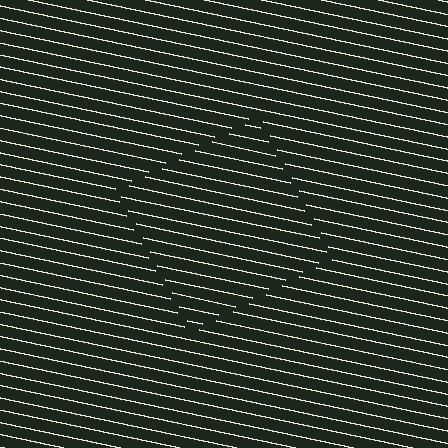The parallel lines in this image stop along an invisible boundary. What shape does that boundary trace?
An illusory square. The interior of the shape contains the same grating, shifted by half a period — the contour is defined by the phase discontinuity where line-ends from the inner and outer gratings abut.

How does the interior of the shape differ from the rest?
The interior of the shape contains the same grating, shifted by half a period — the contour is defined by the phase discontinuity where line-ends from the inner and outer gratings abut.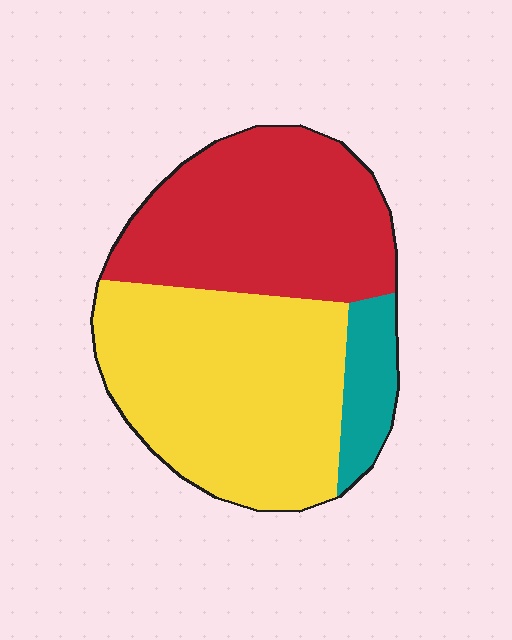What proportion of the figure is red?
Red takes up between a quarter and a half of the figure.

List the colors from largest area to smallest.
From largest to smallest: yellow, red, teal.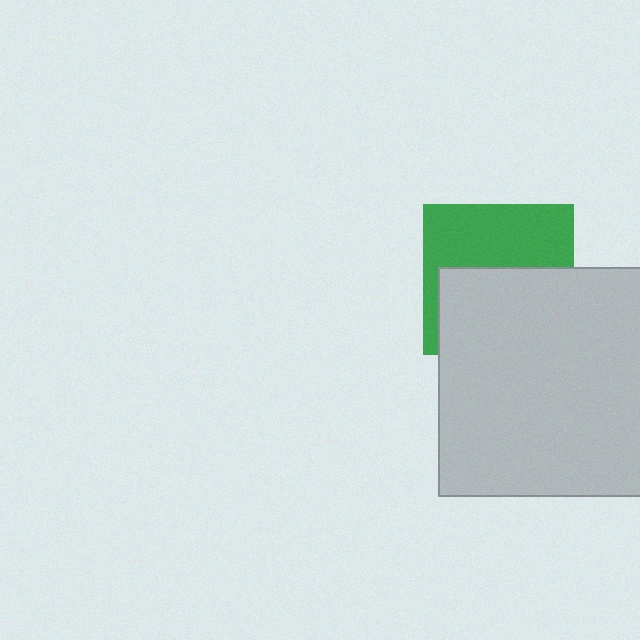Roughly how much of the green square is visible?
About half of it is visible (roughly 48%).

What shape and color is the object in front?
The object in front is a light gray square.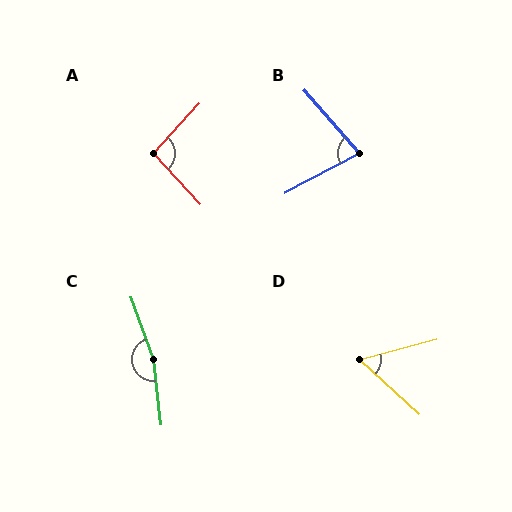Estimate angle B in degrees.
Approximately 77 degrees.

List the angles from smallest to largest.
D (57°), B (77°), A (95°), C (167°).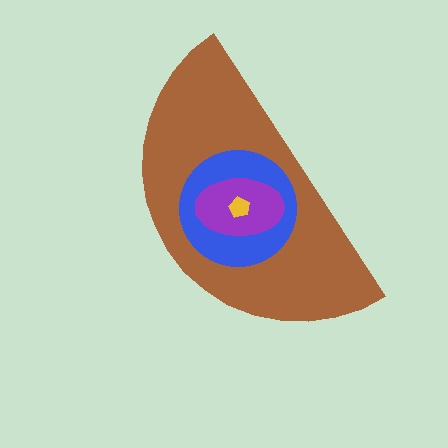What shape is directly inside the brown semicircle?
The blue circle.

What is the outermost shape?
The brown semicircle.